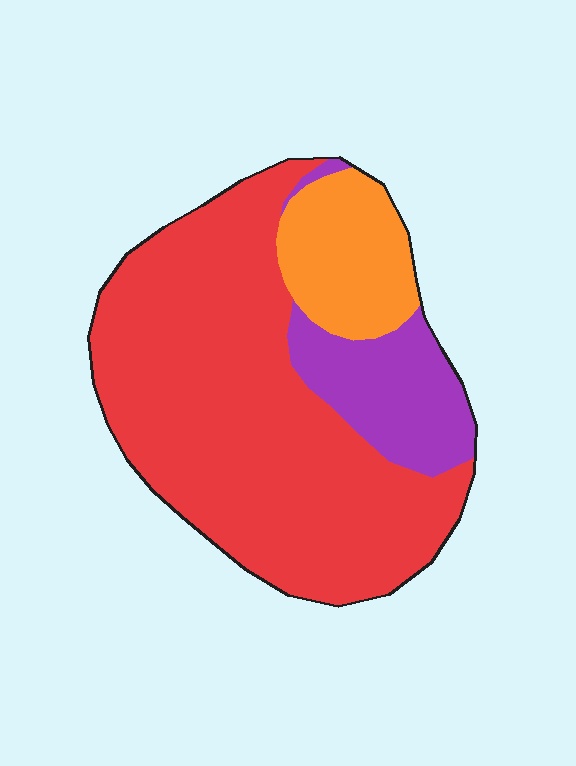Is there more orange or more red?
Red.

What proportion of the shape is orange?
Orange covers 15% of the shape.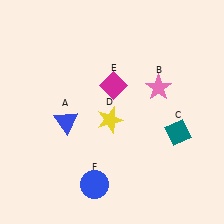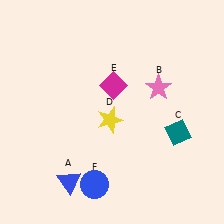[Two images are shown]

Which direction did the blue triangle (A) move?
The blue triangle (A) moved down.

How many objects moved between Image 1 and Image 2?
1 object moved between the two images.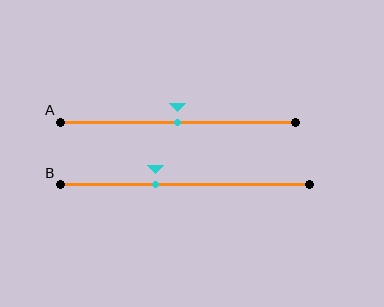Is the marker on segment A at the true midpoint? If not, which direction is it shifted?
Yes, the marker on segment A is at the true midpoint.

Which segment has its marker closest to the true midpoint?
Segment A has its marker closest to the true midpoint.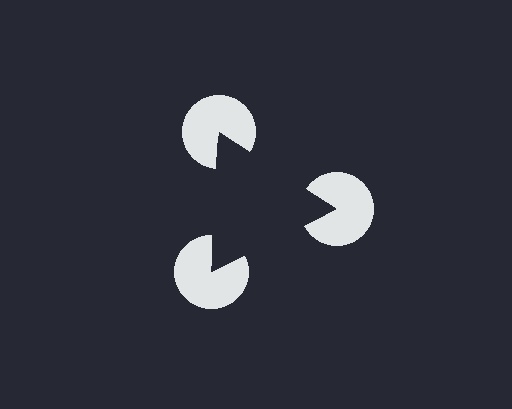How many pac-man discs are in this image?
There are 3 — one at each vertex of the illusory triangle.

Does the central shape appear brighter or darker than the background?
It typically appears slightly darker than the background, even though no actual brightness change is drawn.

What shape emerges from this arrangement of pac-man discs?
An illusory triangle — its edges are inferred from the aligned wedge cuts in the pac-man discs, not physically drawn.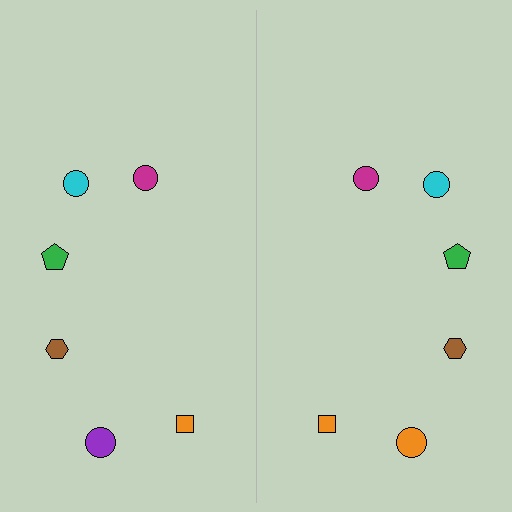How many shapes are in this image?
There are 12 shapes in this image.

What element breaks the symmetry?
The orange circle on the right side breaks the symmetry — its mirror counterpart is purple.